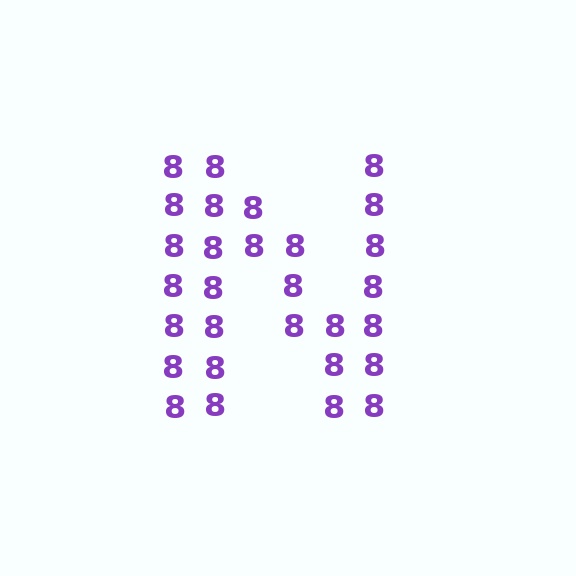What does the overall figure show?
The overall figure shows the letter N.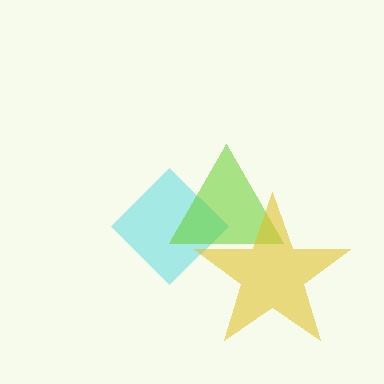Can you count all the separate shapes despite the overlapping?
Yes, there are 3 separate shapes.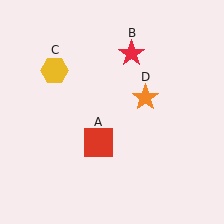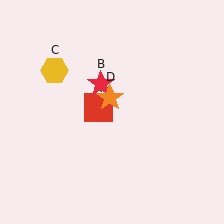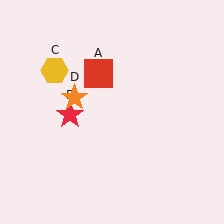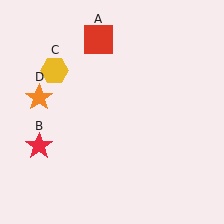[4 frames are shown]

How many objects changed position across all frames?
3 objects changed position: red square (object A), red star (object B), orange star (object D).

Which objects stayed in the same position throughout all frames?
Yellow hexagon (object C) remained stationary.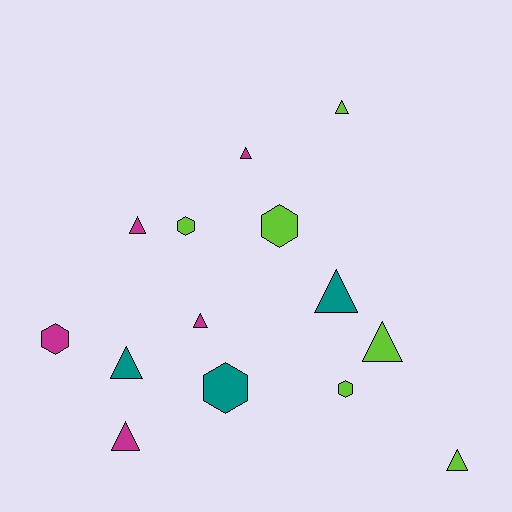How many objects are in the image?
There are 14 objects.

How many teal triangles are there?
There are 2 teal triangles.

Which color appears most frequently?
Lime, with 6 objects.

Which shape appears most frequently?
Triangle, with 9 objects.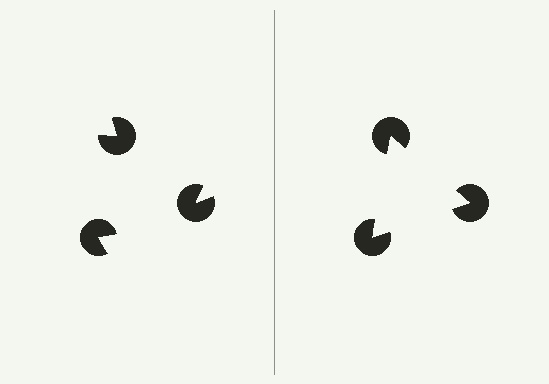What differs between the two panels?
The pac-man discs are positioned identically on both sides; only the wedge orientations differ. On the right they align to a triangle; on the left they are misaligned.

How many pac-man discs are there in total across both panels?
6 — 3 on each side.